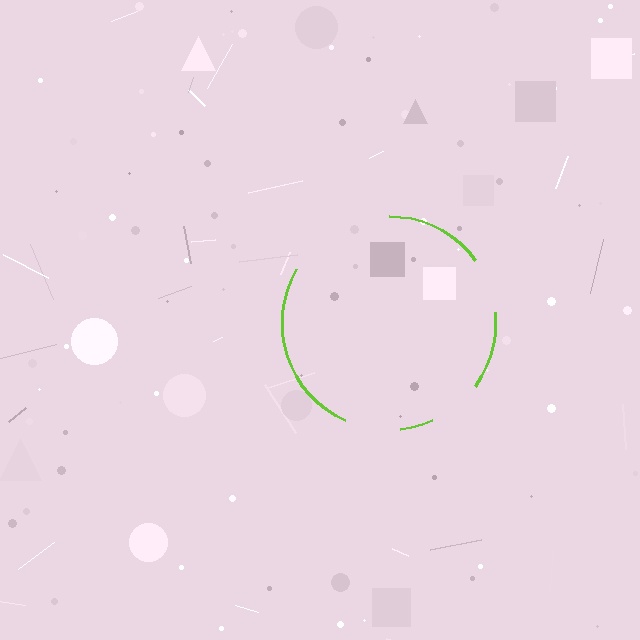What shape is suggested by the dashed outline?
The dashed outline suggests a circle.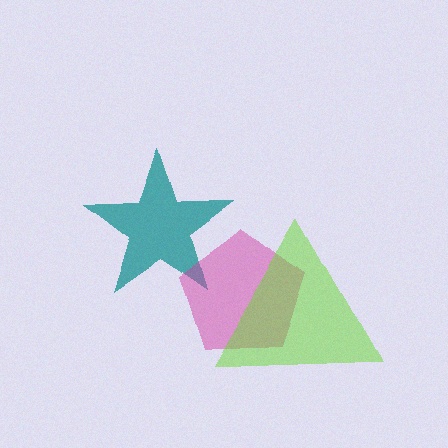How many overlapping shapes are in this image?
There are 3 overlapping shapes in the image.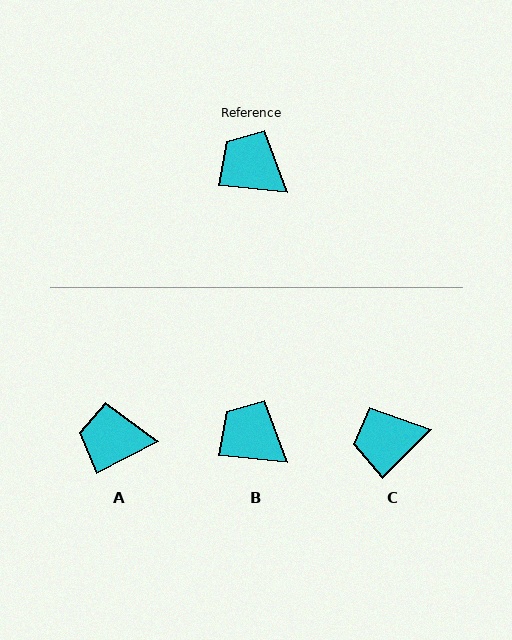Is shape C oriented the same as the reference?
No, it is off by about 51 degrees.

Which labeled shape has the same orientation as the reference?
B.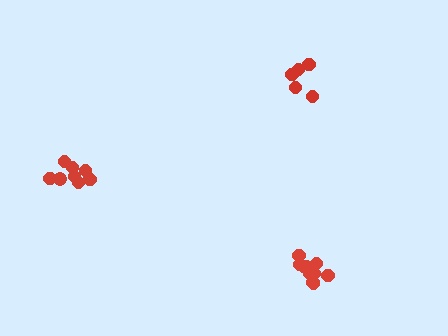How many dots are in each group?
Group 1: 10 dots, Group 2: 5 dots, Group 3: 8 dots (23 total).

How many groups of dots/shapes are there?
There are 3 groups.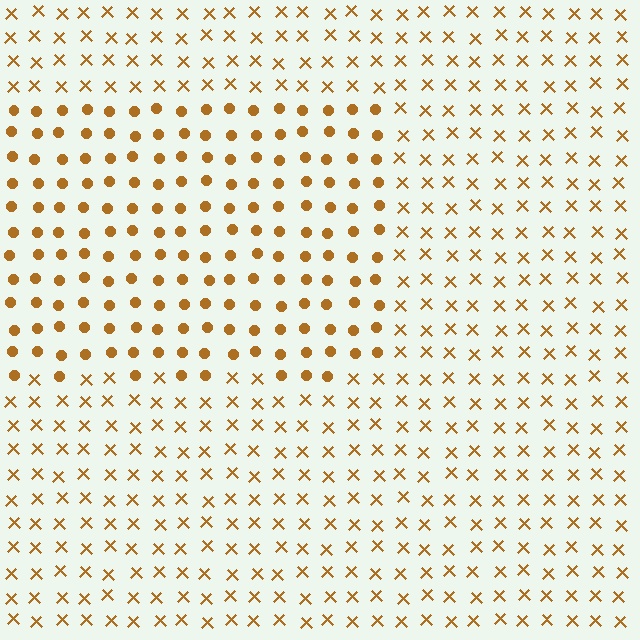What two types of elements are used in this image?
The image uses circles inside the rectangle region and X marks outside it.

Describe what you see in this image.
The image is filled with small brown elements arranged in a uniform grid. A rectangle-shaped region contains circles, while the surrounding area contains X marks. The boundary is defined purely by the change in element shape.